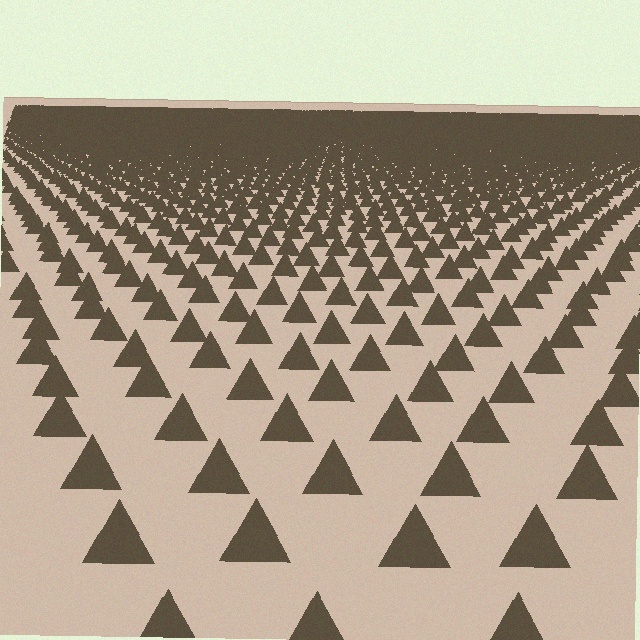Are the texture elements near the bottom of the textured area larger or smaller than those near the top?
Larger. Near the bottom, elements are closer to the viewer and appear at a bigger on-screen size.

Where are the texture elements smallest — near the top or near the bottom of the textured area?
Near the top.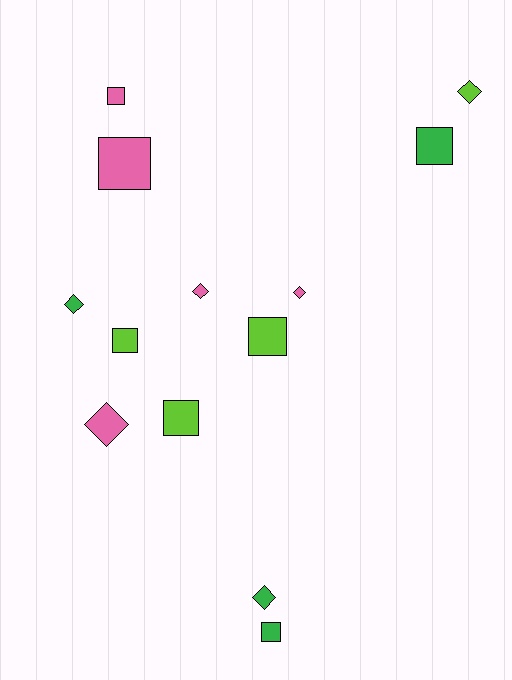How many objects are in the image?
There are 13 objects.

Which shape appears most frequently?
Square, with 7 objects.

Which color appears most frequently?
Pink, with 5 objects.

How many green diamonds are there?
There are 2 green diamonds.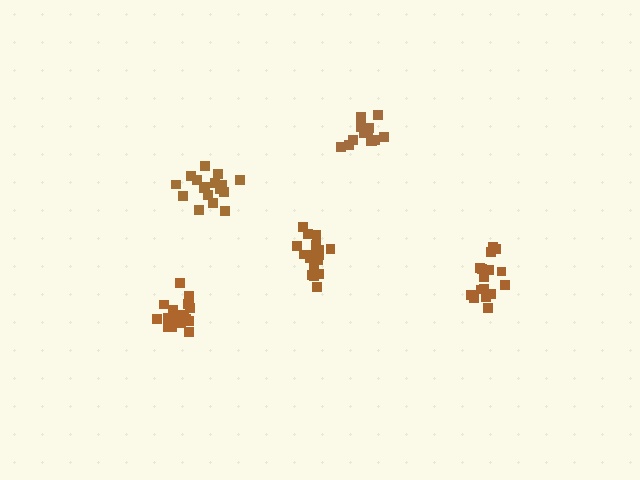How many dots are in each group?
Group 1: 16 dots, Group 2: 19 dots, Group 3: 15 dots, Group 4: 17 dots, Group 5: 20 dots (87 total).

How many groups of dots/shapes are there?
There are 5 groups.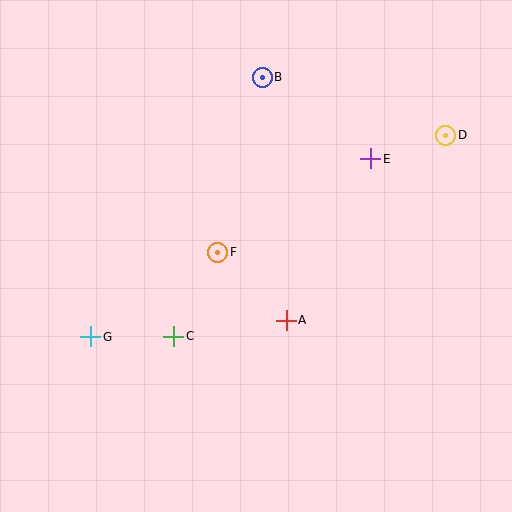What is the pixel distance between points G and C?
The distance between G and C is 83 pixels.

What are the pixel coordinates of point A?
Point A is at (286, 320).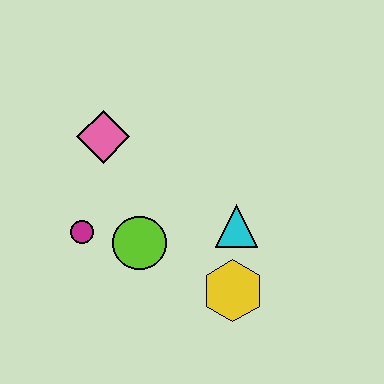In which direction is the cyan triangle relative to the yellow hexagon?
The cyan triangle is above the yellow hexagon.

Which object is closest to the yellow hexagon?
The cyan triangle is closest to the yellow hexagon.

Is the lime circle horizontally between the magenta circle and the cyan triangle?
Yes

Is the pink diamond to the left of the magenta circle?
No